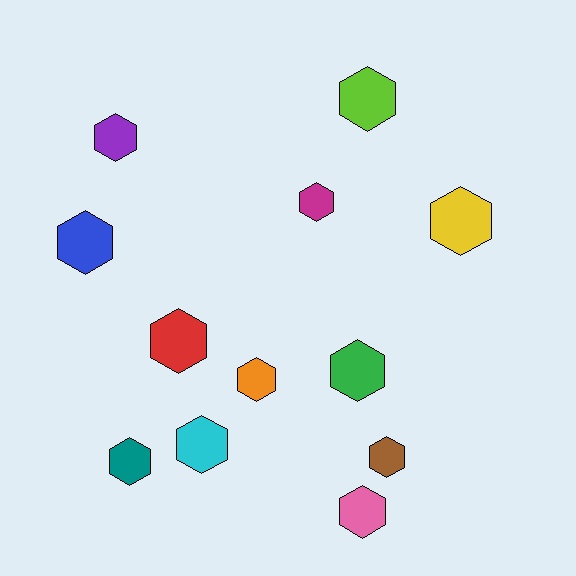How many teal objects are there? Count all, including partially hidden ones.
There is 1 teal object.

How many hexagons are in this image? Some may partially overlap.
There are 12 hexagons.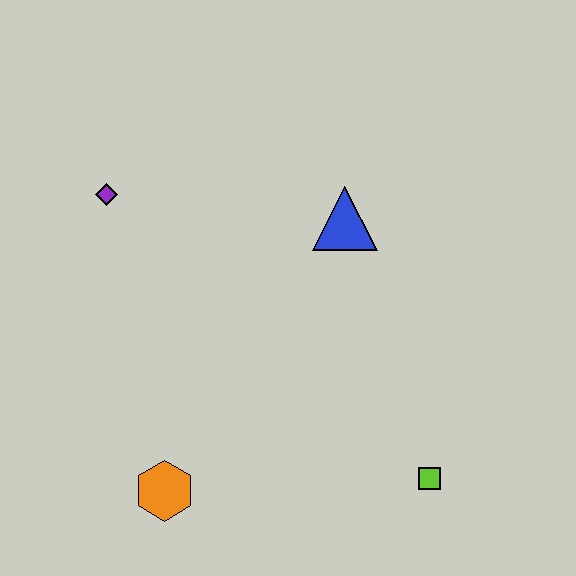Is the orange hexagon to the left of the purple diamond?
No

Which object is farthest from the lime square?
The purple diamond is farthest from the lime square.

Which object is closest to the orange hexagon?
The lime square is closest to the orange hexagon.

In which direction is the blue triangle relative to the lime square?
The blue triangle is above the lime square.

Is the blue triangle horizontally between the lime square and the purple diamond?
Yes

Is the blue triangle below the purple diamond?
Yes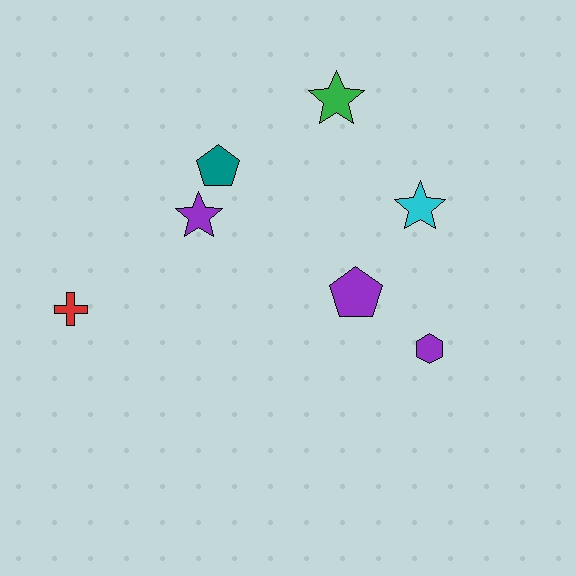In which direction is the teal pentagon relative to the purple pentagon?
The teal pentagon is to the left of the purple pentagon.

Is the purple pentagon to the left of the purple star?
No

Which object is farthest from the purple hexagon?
The red cross is farthest from the purple hexagon.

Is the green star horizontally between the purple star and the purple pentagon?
Yes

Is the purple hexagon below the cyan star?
Yes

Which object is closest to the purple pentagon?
The purple hexagon is closest to the purple pentagon.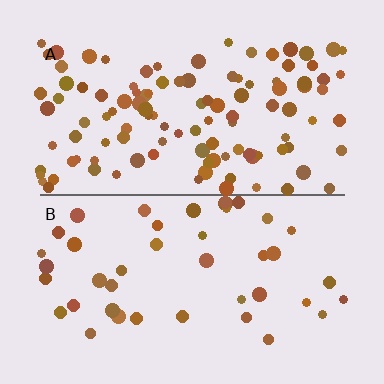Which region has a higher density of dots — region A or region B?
A (the top).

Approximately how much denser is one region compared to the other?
Approximately 2.6× — region A over region B.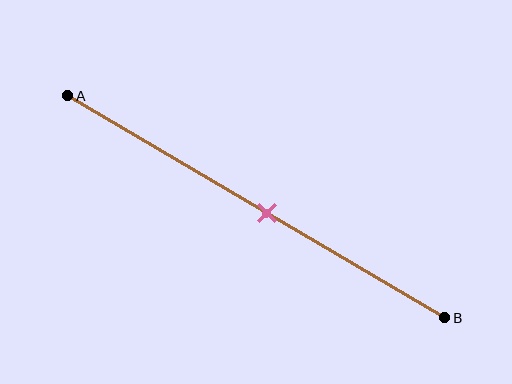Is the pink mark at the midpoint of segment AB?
Yes, the mark is approximately at the midpoint.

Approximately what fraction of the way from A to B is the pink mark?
The pink mark is approximately 55% of the way from A to B.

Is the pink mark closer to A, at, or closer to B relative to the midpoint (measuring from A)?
The pink mark is approximately at the midpoint of segment AB.